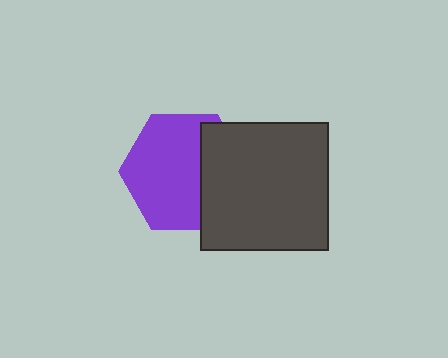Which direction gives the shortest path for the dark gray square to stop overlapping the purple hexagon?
Moving right gives the shortest separation.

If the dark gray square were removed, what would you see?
You would see the complete purple hexagon.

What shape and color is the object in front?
The object in front is a dark gray square.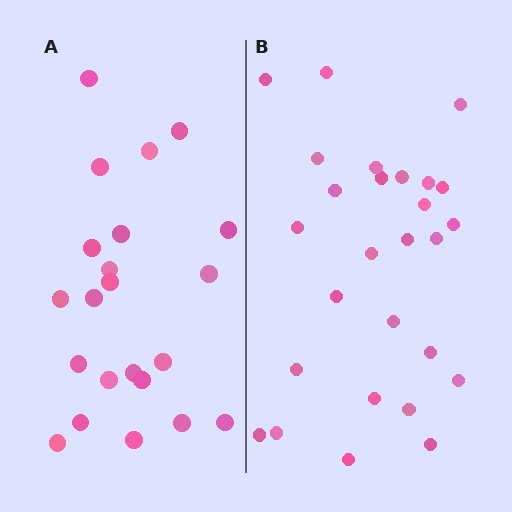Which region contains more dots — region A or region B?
Region B (the right region) has more dots.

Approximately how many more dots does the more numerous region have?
Region B has about 5 more dots than region A.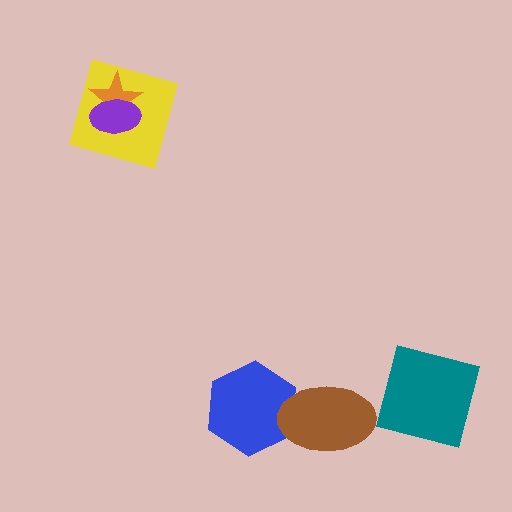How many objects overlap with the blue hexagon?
1 object overlaps with the blue hexagon.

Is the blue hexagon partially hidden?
Yes, it is partially covered by another shape.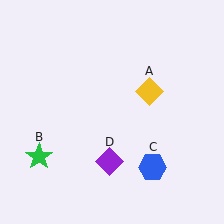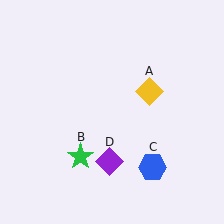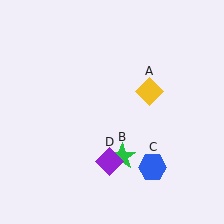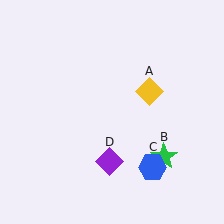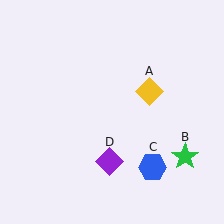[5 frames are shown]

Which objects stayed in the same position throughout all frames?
Yellow diamond (object A) and blue hexagon (object C) and purple diamond (object D) remained stationary.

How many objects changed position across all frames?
1 object changed position: green star (object B).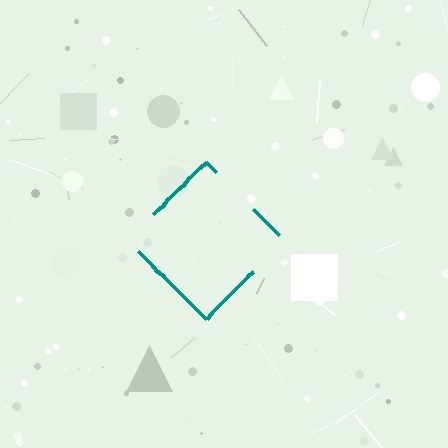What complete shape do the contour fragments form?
The contour fragments form a diamond.